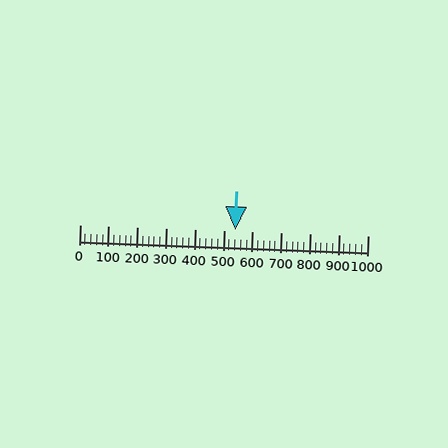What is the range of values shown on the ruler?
The ruler shows values from 0 to 1000.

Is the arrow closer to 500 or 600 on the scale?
The arrow is closer to 500.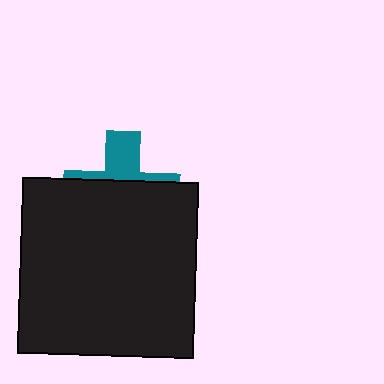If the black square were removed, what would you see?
You would see the complete teal cross.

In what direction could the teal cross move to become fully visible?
The teal cross could move up. That would shift it out from behind the black square entirely.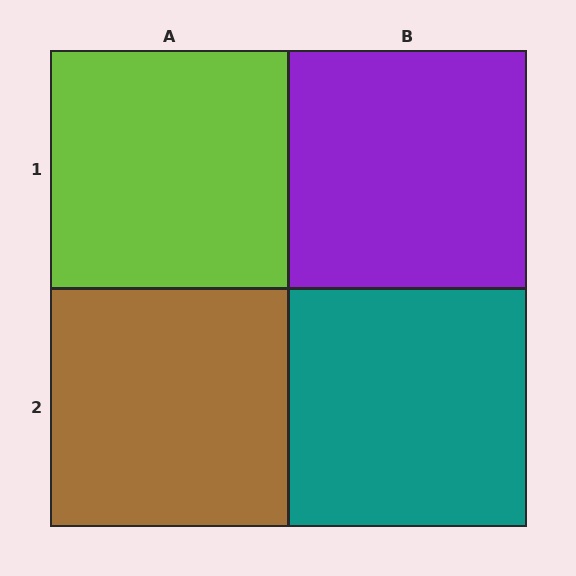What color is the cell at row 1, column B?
Purple.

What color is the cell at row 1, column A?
Lime.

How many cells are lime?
1 cell is lime.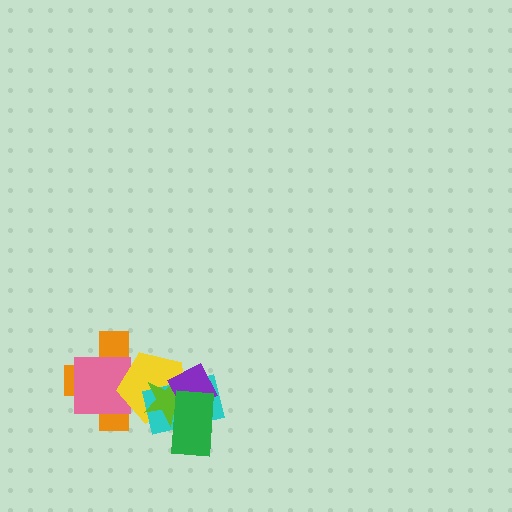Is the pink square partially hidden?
Yes, it is partially covered by another shape.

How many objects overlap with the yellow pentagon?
6 objects overlap with the yellow pentagon.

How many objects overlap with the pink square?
2 objects overlap with the pink square.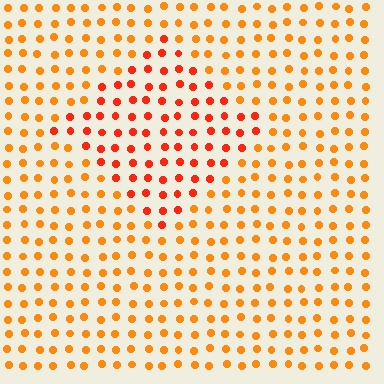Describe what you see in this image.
The image is filled with small orange elements in a uniform arrangement. A diamond-shaped region is visible where the elements are tinted to a slightly different hue, forming a subtle color boundary.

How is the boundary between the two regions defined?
The boundary is defined purely by a slight shift in hue (about 26 degrees). Spacing, size, and orientation are identical on both sides.